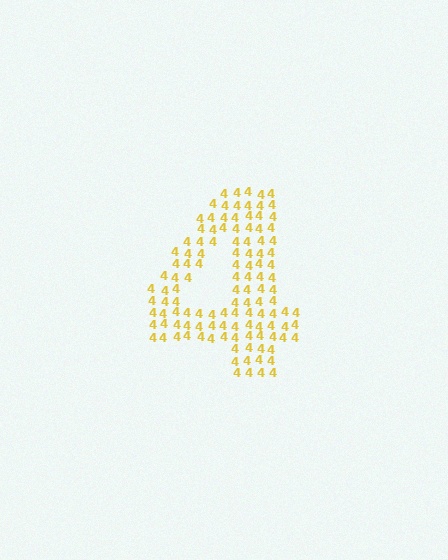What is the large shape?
The large shape is the digit 4.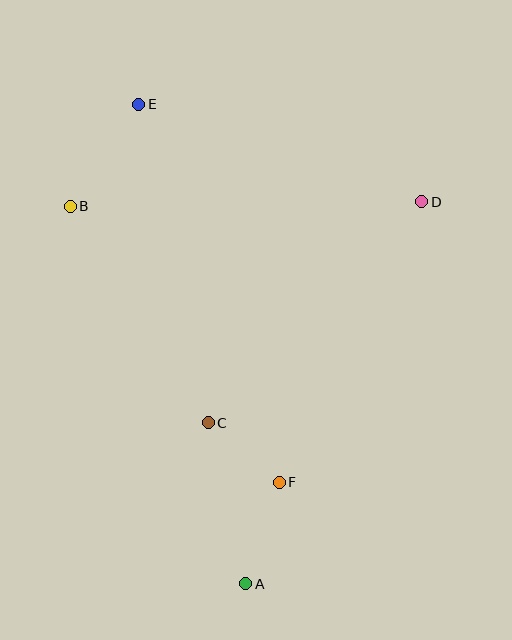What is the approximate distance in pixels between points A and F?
The distance between A and F is approximately 107 pixels.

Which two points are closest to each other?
Points C and F are closest to each other.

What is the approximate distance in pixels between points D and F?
The distance between D and F is approximately 315 pixels.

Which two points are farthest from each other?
Points A and E are farthest from each other.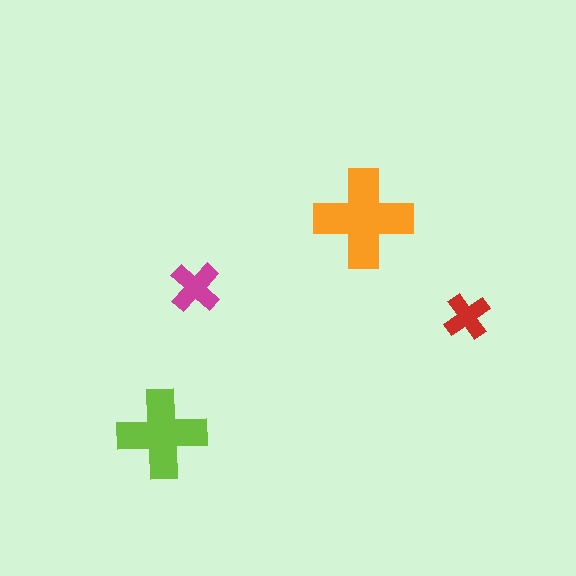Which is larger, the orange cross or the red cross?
The orange one.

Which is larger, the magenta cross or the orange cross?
The orange one.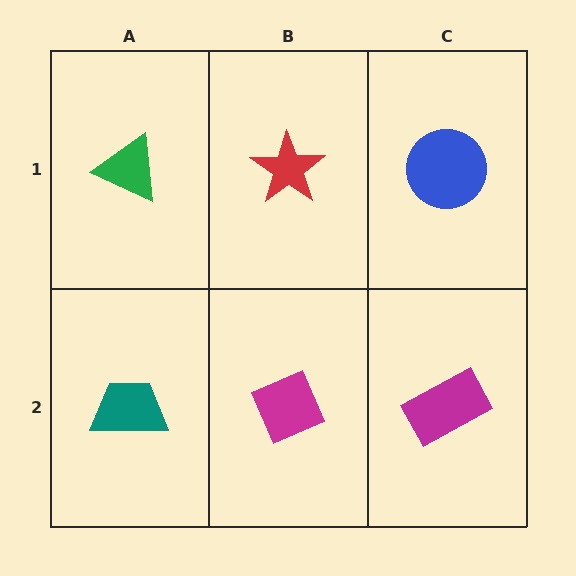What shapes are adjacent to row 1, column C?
A magenta rectangle (row 2, column C), a red star (row 1, column B).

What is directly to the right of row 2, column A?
A magenta diamond.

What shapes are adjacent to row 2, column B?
A red star (row 1, column B), a teal trapezoid (row 2, column A), a magenta rectangle (row 2, column C).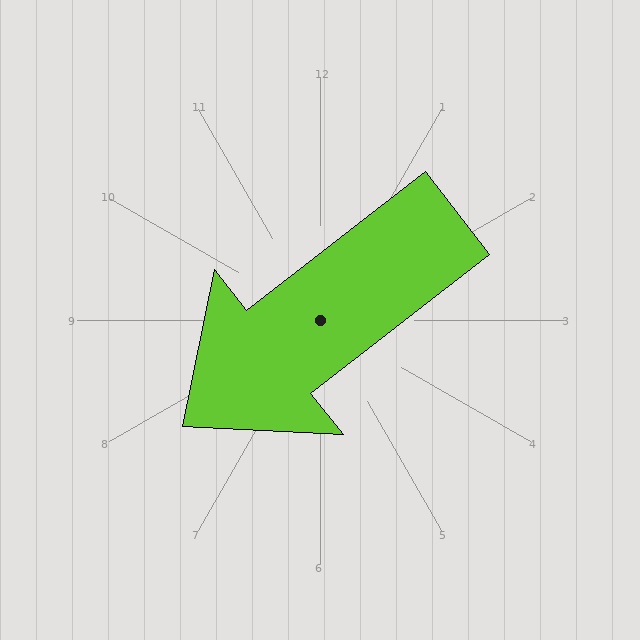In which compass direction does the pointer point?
Southwest.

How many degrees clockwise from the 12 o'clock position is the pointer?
Approximately 232 degrees.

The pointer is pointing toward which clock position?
Roughly 8 o'clock.